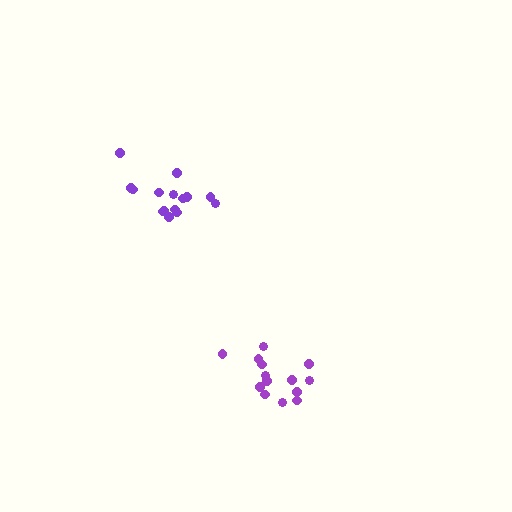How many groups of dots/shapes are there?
There are 2 groups.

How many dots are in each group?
Group 1: 14 dots, Group 2: 15 dots (29 total).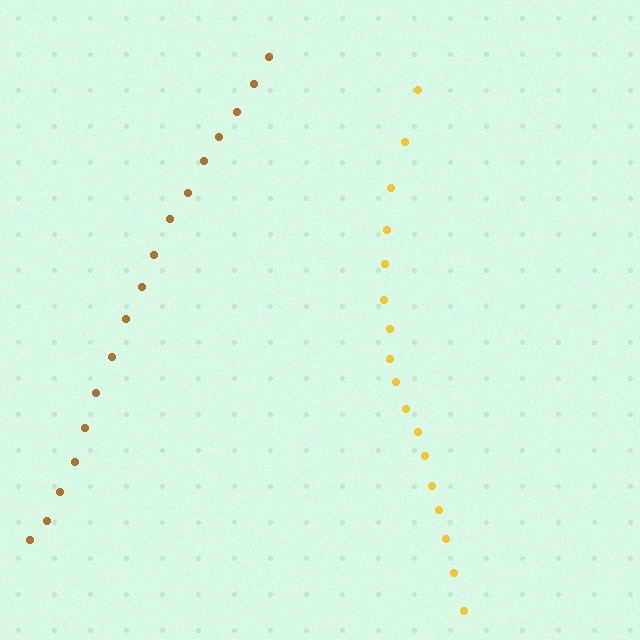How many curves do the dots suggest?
There are 2 distinct paths.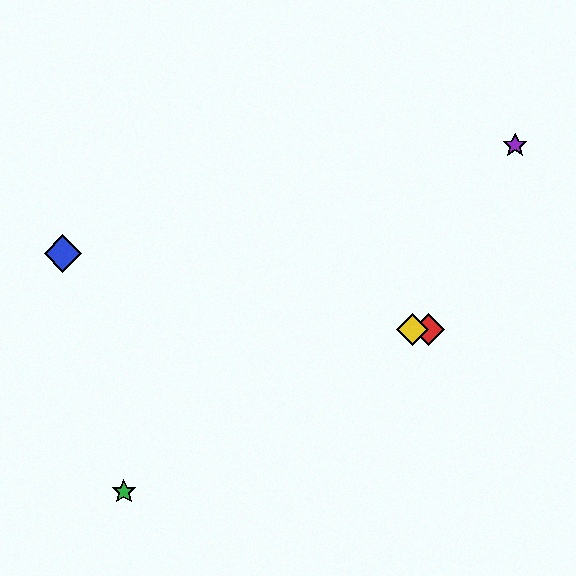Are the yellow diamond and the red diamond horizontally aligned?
Yes, both are at y≈329.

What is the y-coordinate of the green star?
The green star is at y≈492.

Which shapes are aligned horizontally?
The red diamond, the yellow diamond are aligned horizontally.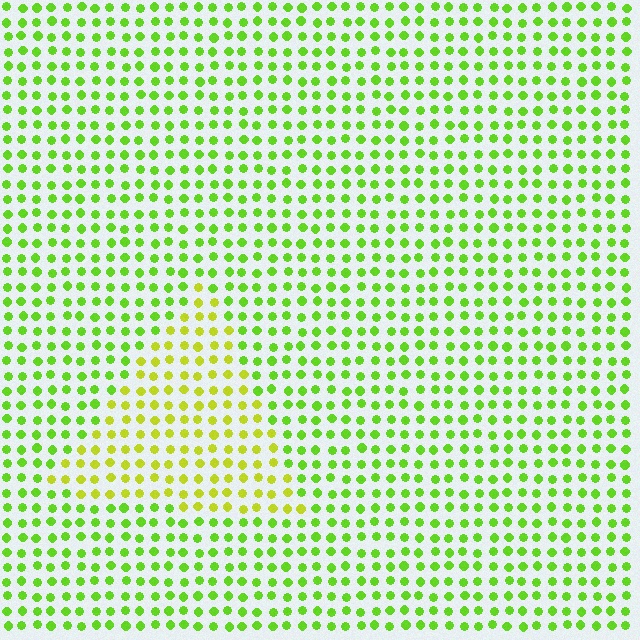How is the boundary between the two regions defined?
The boundary is defined purely by a slight shift in hue (about 30 degrees). Spacing, size, and orientation are identical on both sides.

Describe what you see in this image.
The image is filled with small lime elements in a uniform arrangement. A triangle-shaped region is visible where the elements are tinted to a slightly different hue, forming a subtle color boundary.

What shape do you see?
I see a triangle.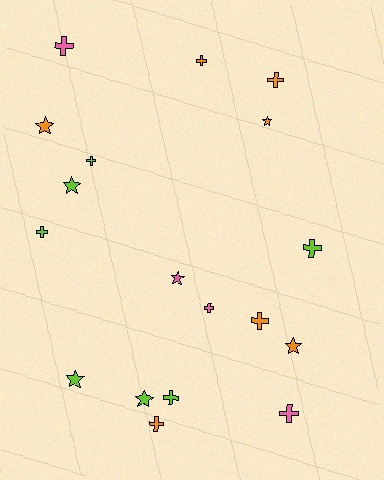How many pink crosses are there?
There are 3 pink crosses.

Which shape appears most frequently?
Cross, with 11 objects.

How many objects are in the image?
There are 18 objects.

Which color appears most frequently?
Orange, with 7 objects.